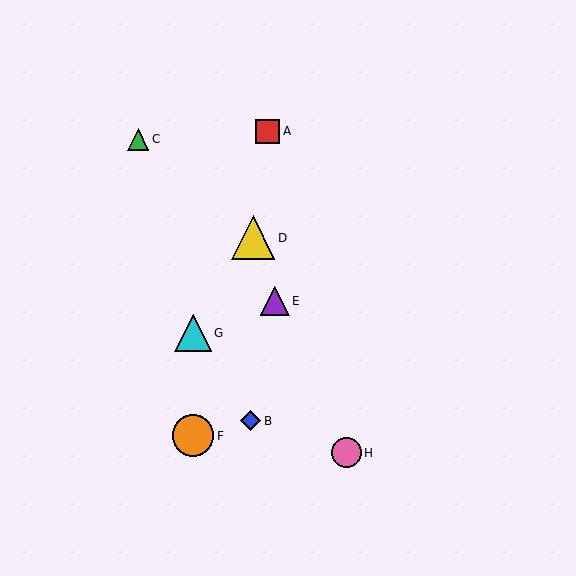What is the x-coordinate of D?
Object D is at x≈253.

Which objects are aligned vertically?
Objects F, G are aligned vertically.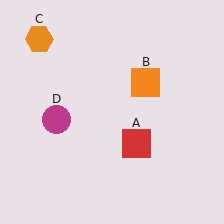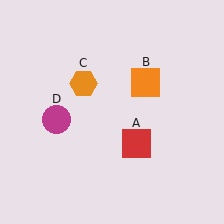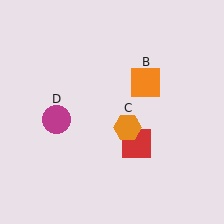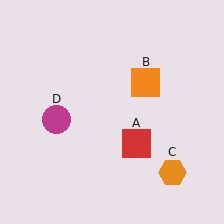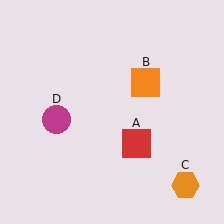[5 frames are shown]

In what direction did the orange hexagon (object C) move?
The orange hexagon (object C) moved down and to the right.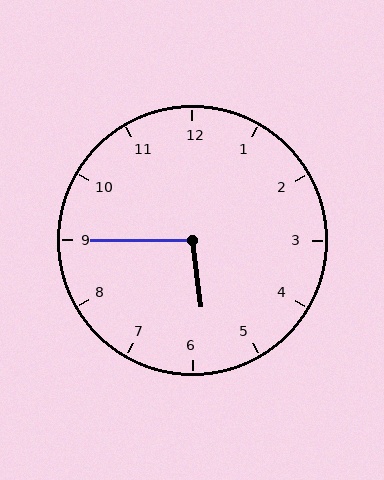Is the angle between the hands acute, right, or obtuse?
It is obtuse.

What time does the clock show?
5:45.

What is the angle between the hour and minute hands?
Approximately 98 degrees.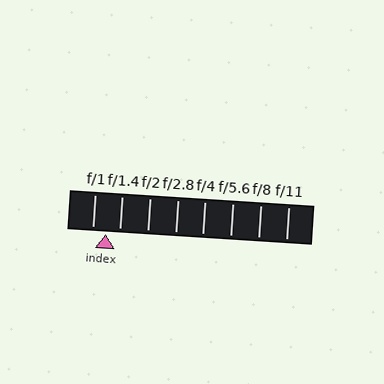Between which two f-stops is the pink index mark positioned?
The index mark is between f/1 and f/1.4.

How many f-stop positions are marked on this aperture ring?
There are 8 f-stop positions marked.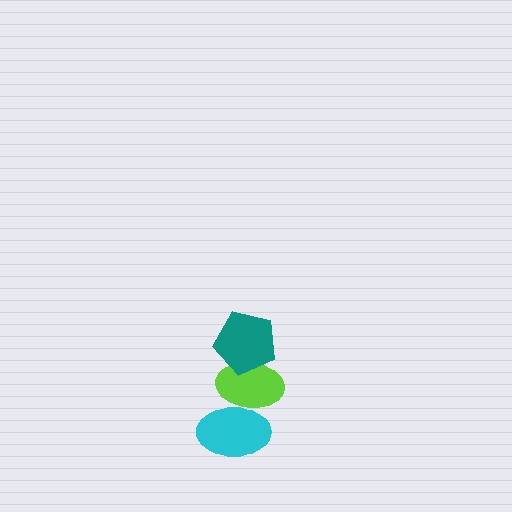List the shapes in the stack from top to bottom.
From top to bottom: the teal pentagon, the lime ellipse, the cyan ellipse.